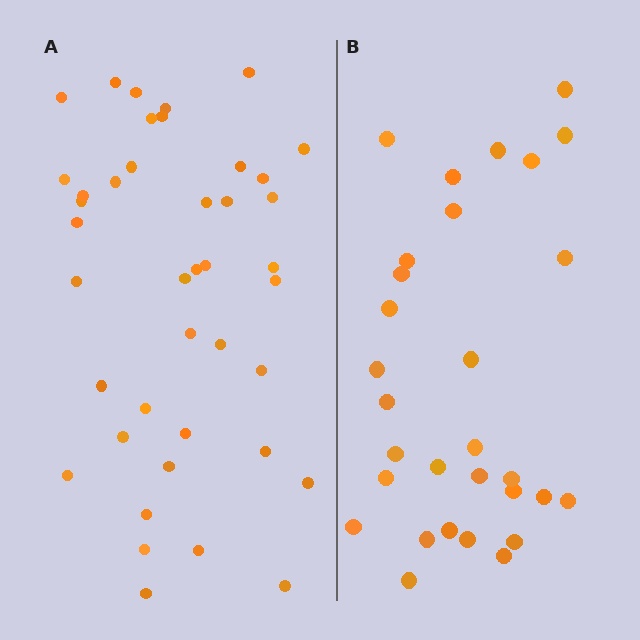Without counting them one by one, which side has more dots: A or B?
Region A (the left region) has more dots.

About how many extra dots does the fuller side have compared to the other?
Region A has roughly 12 or so more dots than region B.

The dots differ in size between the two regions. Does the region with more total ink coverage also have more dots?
No. Region B has more total ink coverage because its dots are larger, but region A actually contains more individual dots. Total area can be misleading — the number of items is what matters here.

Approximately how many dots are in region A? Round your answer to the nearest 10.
About 40 dots. (The exact count is 41, which rounds to 40.)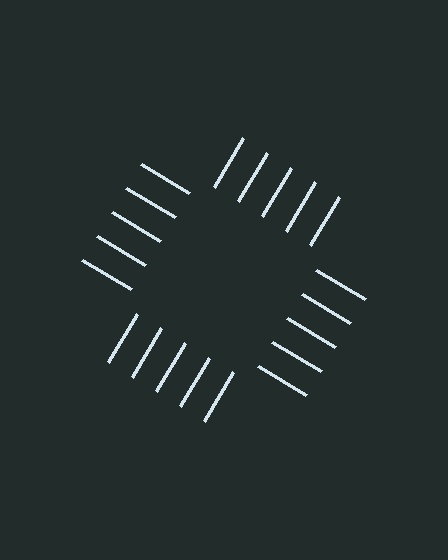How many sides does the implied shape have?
4 sides — the line-ends trace a square.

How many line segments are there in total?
20 — 5 along each of the 4 edges.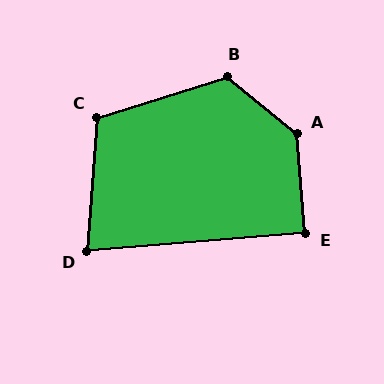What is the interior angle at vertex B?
Approximately 123 degrees (obtuse).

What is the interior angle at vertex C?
Approximately 112 degrees (obtuse).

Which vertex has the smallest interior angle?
D, at approximately 81 degrees.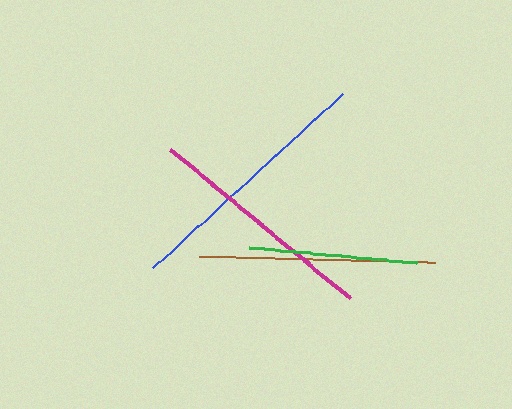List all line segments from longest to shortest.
From longest to shortest: blue, brown, magenta, green.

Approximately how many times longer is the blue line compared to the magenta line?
The blue line is approximately 1.1 times the length of the magenta line.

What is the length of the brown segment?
The brown segment is approximately 236 pixels long.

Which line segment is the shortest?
The green line is the shortest at approximately 169 pixels.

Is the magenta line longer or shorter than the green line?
The magenta line is longer than the green line.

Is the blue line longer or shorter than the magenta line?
The blue line is longer than the magenta line.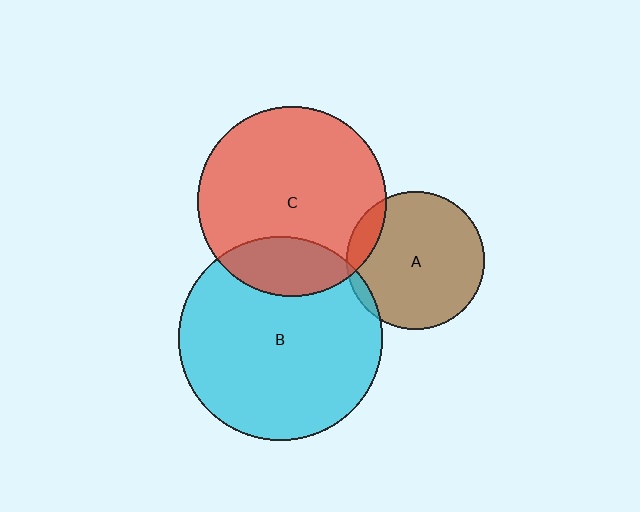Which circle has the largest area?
Circle B (cyan).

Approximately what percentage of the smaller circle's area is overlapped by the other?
Approximately 20%.